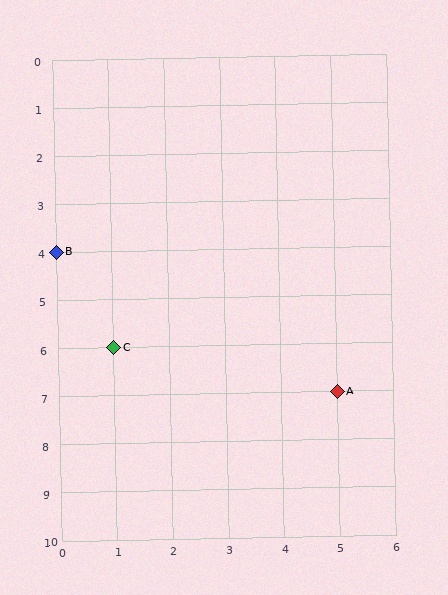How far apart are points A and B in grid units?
Points A and B are 5 columns and 3 rows apart (about 5.8 grid units diagonally).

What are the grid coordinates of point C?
Point C is at grid coordinates (1, 6).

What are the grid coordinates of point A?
Point A is at grid coordinates (5, 7).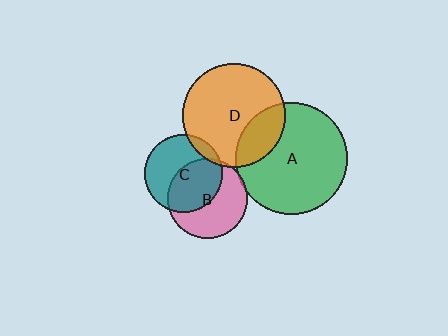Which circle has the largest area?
Circle A (green).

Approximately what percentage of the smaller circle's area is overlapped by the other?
Approximately 50%.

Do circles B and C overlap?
Yes.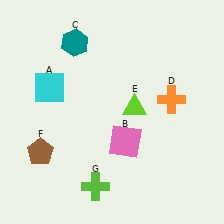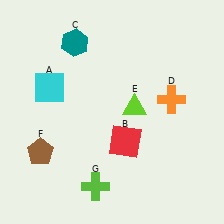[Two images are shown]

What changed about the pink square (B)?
In Image 1, B is pink. In Image 2, it changed to red.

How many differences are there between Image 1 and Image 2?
There is 1 difference between the two images.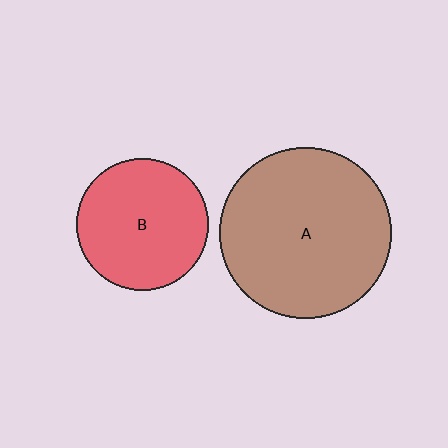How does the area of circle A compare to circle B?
Approximately 1.7 times.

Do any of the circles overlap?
No, none of the circles overlap.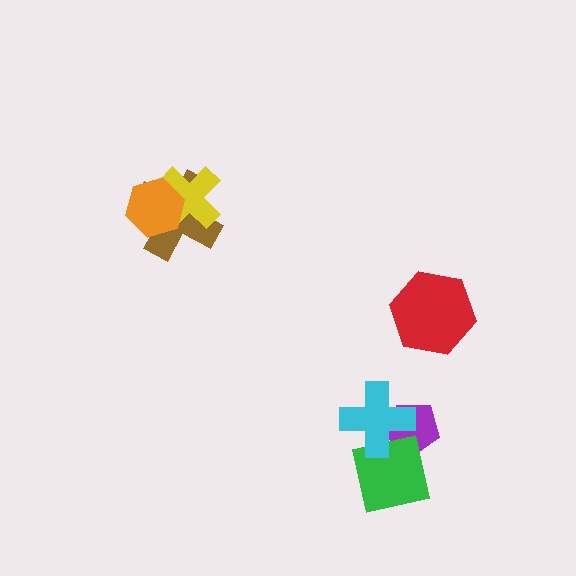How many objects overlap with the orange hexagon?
2 objects overlap with the orange hexagon.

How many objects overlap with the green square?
2 objects overlap with the green square.